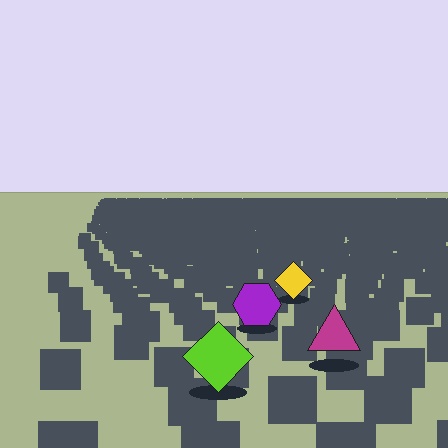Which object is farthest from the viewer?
The yellow diamond is farthest from the viewer. It appears smaller and the ground texture around it is denser.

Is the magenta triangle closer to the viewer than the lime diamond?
No. The lime diamond is closer — you can tell from the texture gradient: the ground texture is coarser near it.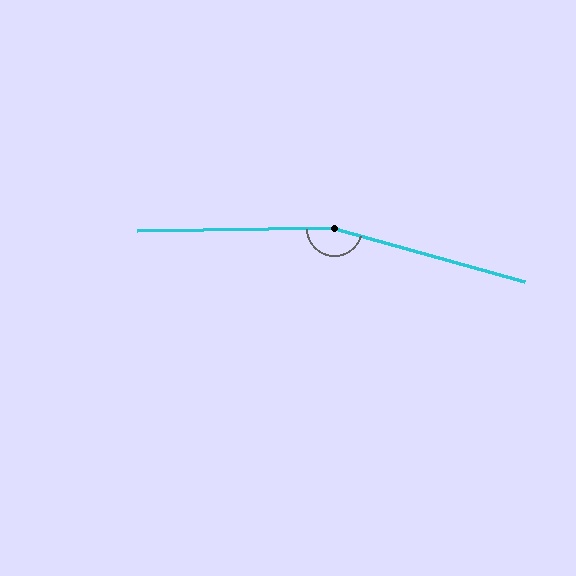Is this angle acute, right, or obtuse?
It is obtuse.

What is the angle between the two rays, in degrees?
Approximately 164 degrees.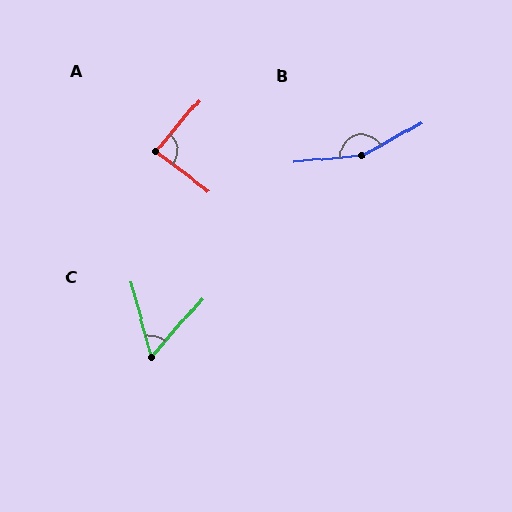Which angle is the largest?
B, at approximately 156 degrees.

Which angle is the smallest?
C, at approximately 56 degrees.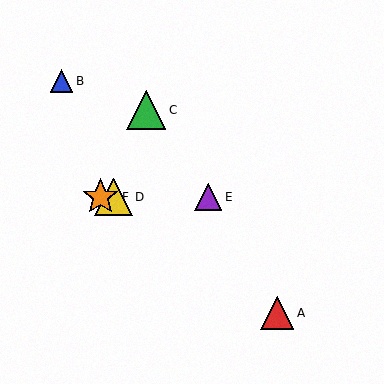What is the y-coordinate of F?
Object F is at y≈197.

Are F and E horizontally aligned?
Yes, both are at y≈197.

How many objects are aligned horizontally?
3 objects (D, E, F) are aligned horizontally.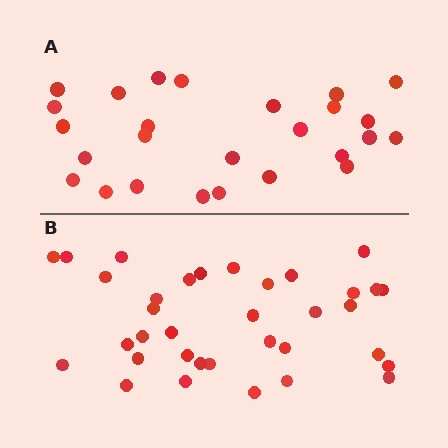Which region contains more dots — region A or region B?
Region B (the bottom region) has more dots.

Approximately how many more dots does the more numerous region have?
Region B has roughly 8 or so more dots than region A.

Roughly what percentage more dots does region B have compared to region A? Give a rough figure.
About 35% more.